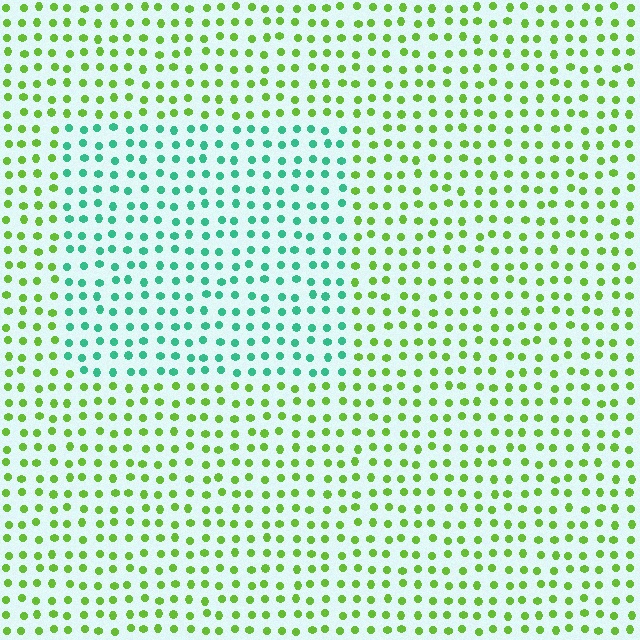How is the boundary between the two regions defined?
The boundary is defined purely by a slight shift in hue (about 60 degrees). Spacing, size, and orientation are identical on both sides.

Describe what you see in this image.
The image is filled with small lime elements in a uniform arrangement. A rectangle-shaped region is visible where the elements are tinted to a slightly different hue, forming a subtle color boundary.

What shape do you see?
I see a rectangle.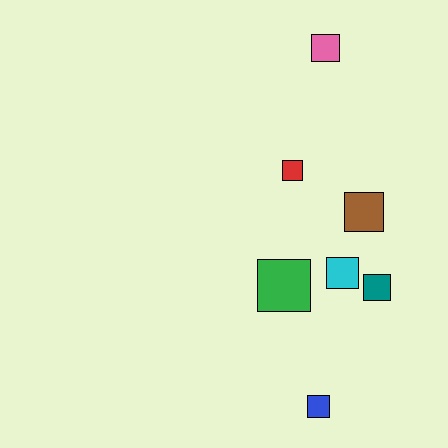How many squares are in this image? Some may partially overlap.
There are 7 squares.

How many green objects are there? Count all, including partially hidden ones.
There is 1 green object.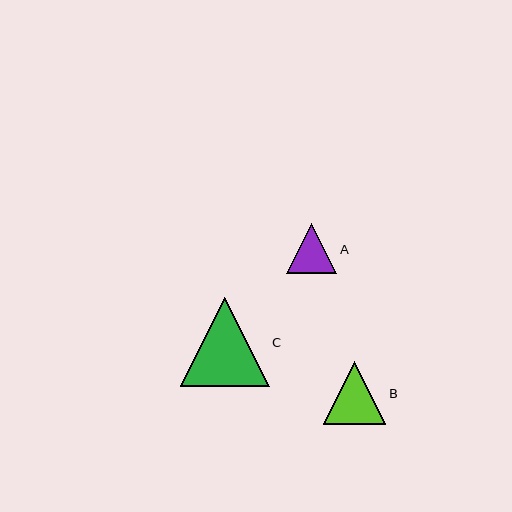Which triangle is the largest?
Triangle C is the largest with a size of approximately 89 pixels.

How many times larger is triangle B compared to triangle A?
Triangle B is approximately 1.2 times the size of triangle A.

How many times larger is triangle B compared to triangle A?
Triangle B is approximately 1.2 times the size of triangle A.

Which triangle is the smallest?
Triangle A is the smallest with a size of approximately 50 pixels.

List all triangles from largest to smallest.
From largest to smallest: C, B, A.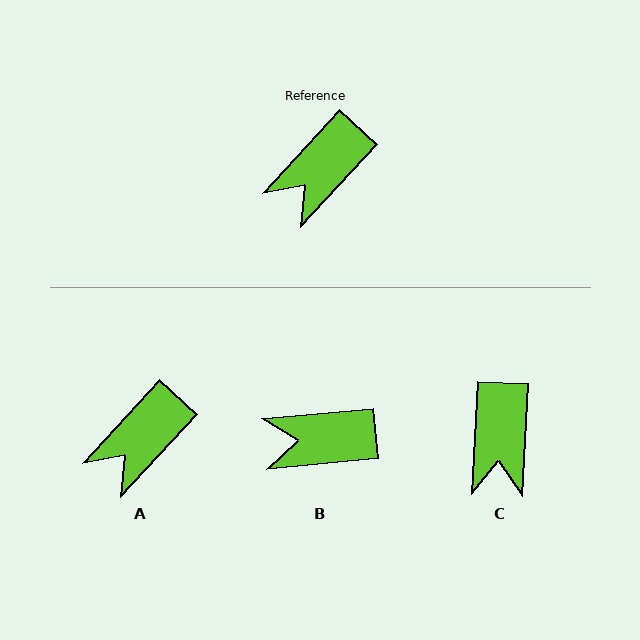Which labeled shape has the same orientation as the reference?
A.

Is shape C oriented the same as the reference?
No, it is off by about 40 degrees.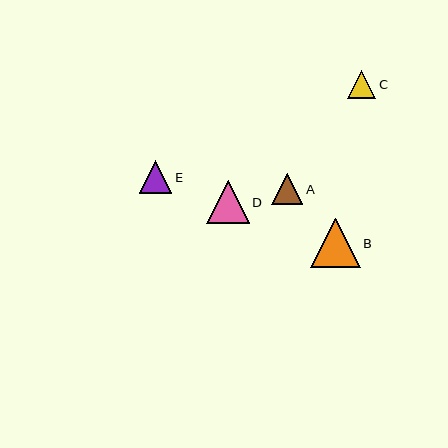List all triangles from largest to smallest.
From largest to smallest: B, D, E, A, C.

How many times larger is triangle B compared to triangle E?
Triangle B is approximately 1.5 times the size of triangle E.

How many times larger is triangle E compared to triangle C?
Triangle E is approximately 1.2 times the size of triangle C.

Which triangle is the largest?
Triangle B is the largest with a size of approximately 49 pixels.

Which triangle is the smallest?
Triangle C is the smallest with a size of approximately 28 pixels.